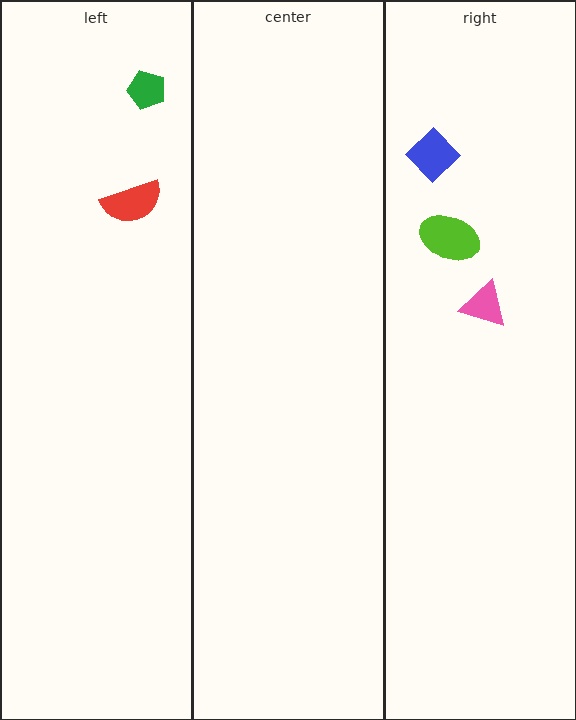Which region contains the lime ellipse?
The right region.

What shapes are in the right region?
The blue diamond, the lime ellipse, the pink triangle.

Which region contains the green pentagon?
The left region.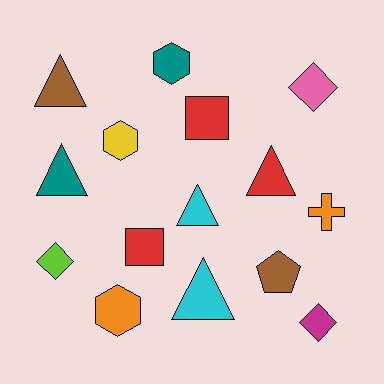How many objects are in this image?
There are 15 objects.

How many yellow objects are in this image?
There is 1 yellow object.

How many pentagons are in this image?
There is 1 pentagon.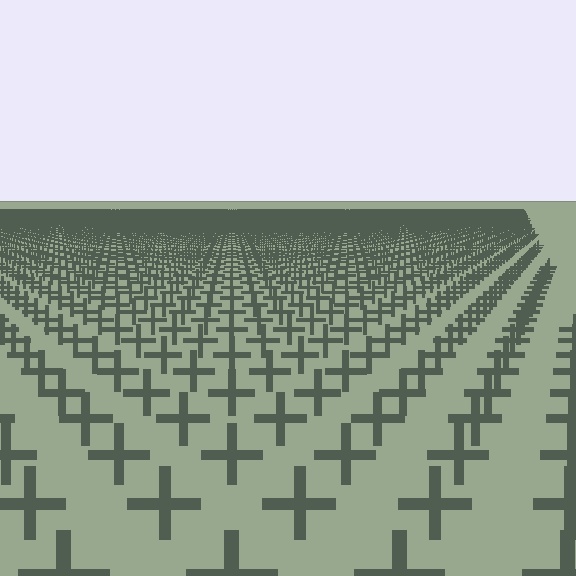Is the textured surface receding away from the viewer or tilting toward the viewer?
The surface is receding away from the viewer. Texture elements get smaller and denser toward the top.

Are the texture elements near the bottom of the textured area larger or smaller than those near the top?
Larger. Near the bottom, elements are closer to the viewer and appear at a bigger on-screen size.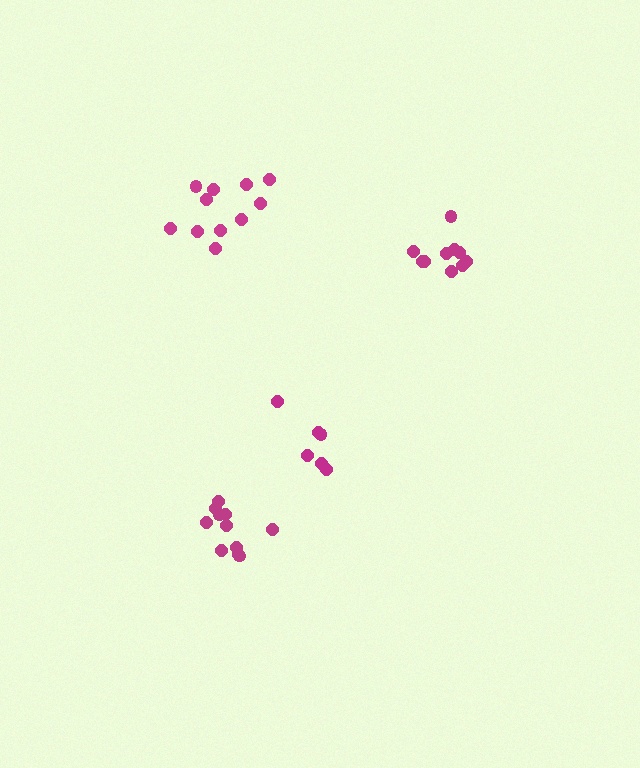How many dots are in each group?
Group 1: 6 dots, Group 2: 11 dots, Group 3: 11 dots, Group 4: 10 dots (38 total).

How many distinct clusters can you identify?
There are 4 distinct clusters.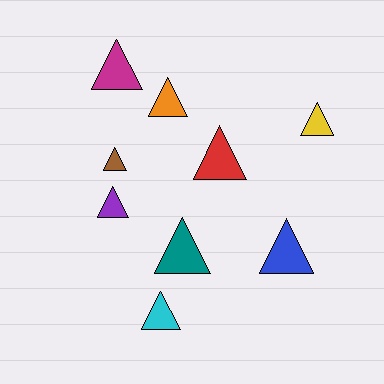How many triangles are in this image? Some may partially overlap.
There are 9 triangles.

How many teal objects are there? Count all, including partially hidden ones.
There is 1 teal object.